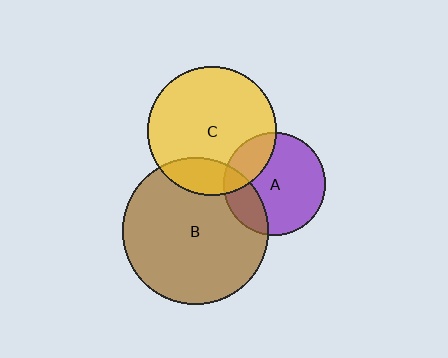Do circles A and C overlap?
Yes.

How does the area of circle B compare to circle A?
Approximately 2.1 times.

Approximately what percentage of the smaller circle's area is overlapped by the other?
Approximately 25%.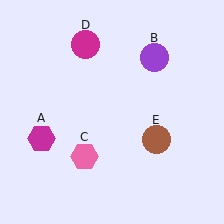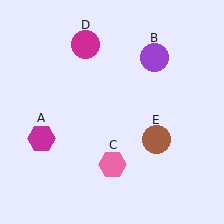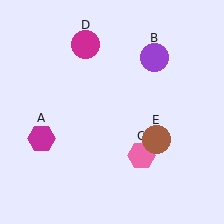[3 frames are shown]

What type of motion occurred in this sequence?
The pink hexagon (object C) rotated counterclockwise around the center of the scene.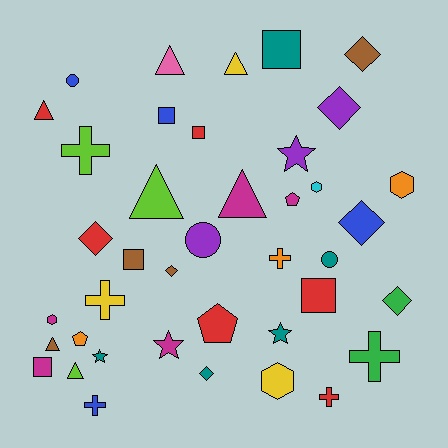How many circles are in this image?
There are 3 circles.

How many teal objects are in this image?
There are 5 teal objects.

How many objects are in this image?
There are 40 objects.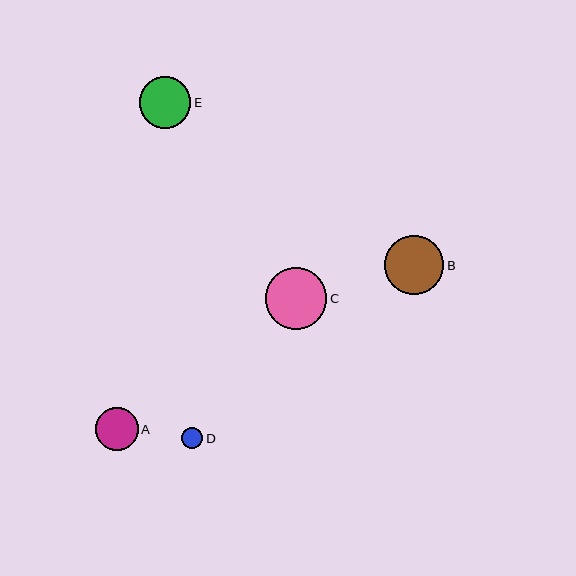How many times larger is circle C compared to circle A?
Circle C is approximately 1.4 times the size of circle A.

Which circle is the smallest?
Circle D is the smallest with a size of approximately 21 pixels.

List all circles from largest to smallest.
From largest to smallest: C, B, E, A, D.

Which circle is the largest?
Circle C is the largest with a size of approximately 61 pixels.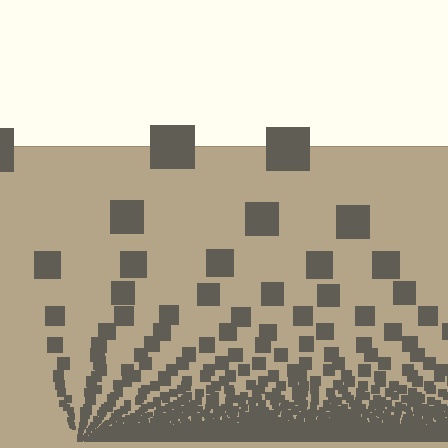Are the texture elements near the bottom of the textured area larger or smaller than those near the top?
Smaller. The gradient is inverted — elements near the bottom are smaller and denser.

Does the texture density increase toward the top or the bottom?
Density increases toward the bottom.